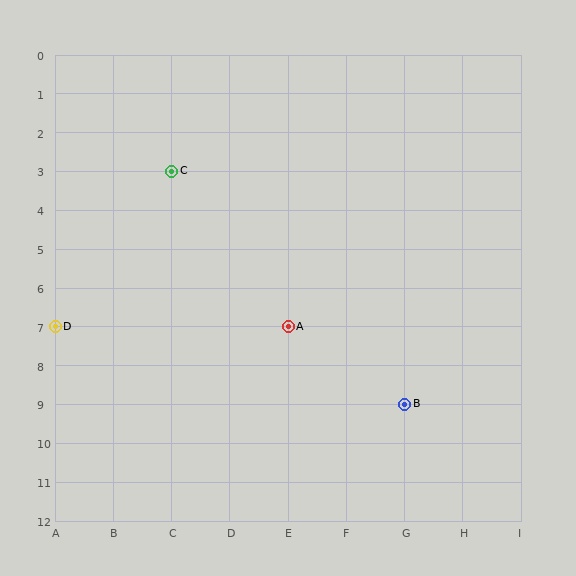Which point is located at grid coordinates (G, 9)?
Point B is at (G, 9).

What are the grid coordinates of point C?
Point C is at grid coordinates (C, 3).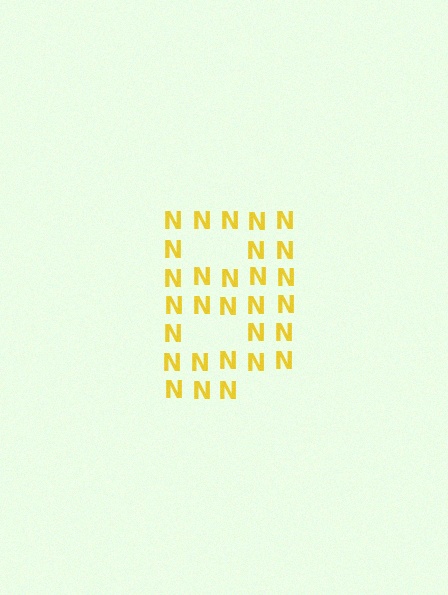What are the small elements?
The small elements are letter N's.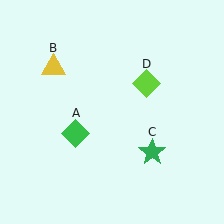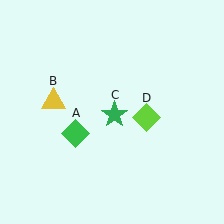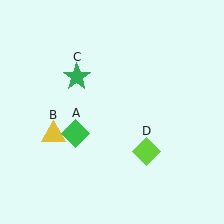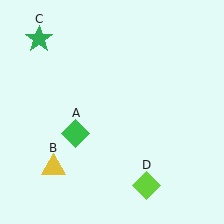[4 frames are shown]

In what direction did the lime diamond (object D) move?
The lime diamond (object D) moved down.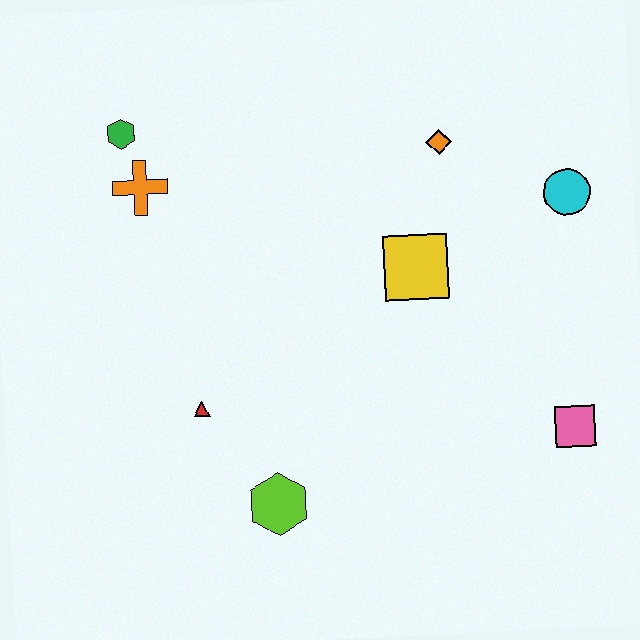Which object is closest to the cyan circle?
The orange diamond is closest to the cyan circle.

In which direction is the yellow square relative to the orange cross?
The yellow square is to the right of the orange cross.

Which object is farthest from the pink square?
The green hexagon is farthest from the pink square.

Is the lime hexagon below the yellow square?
Yes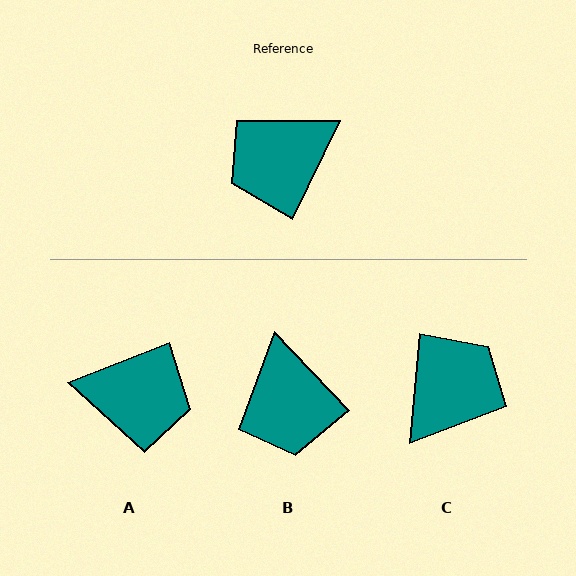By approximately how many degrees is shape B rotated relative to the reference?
Approximately 70 degrees counter-clockwise.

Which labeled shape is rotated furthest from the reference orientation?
C, about 159 degrees away.